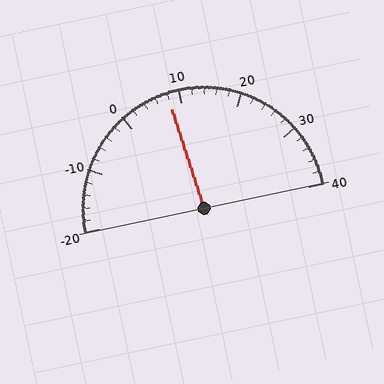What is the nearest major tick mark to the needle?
The nearest major tick mark is 10.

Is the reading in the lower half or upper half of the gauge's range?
The reading is in the lower half of the range (-20 to 40).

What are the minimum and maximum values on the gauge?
The gauge ranges from -20 to 40.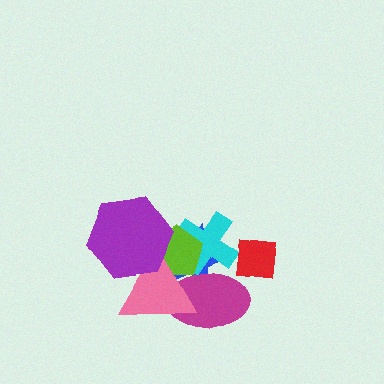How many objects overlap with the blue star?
5 objects overlap with the blue star.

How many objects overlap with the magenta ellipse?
4 objects overlap with the magenta ellipse.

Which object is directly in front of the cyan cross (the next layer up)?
The lime pentagon is directly in front of the cyan cross.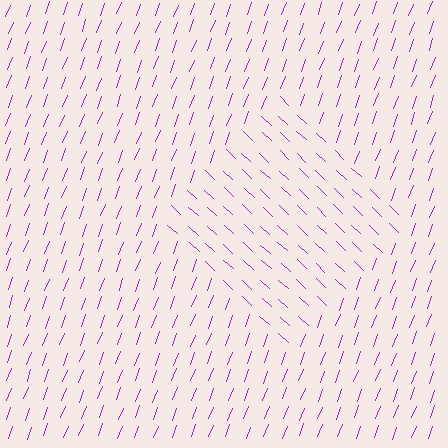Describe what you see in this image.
The image is filled with small purple line segments. A diamond region in the image has lines oriented differently from the surrounding lines, creating a visible texture boundary.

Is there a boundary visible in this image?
Yes, there is a texture boundary formed by a change in line orientation.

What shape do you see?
I see a diamond.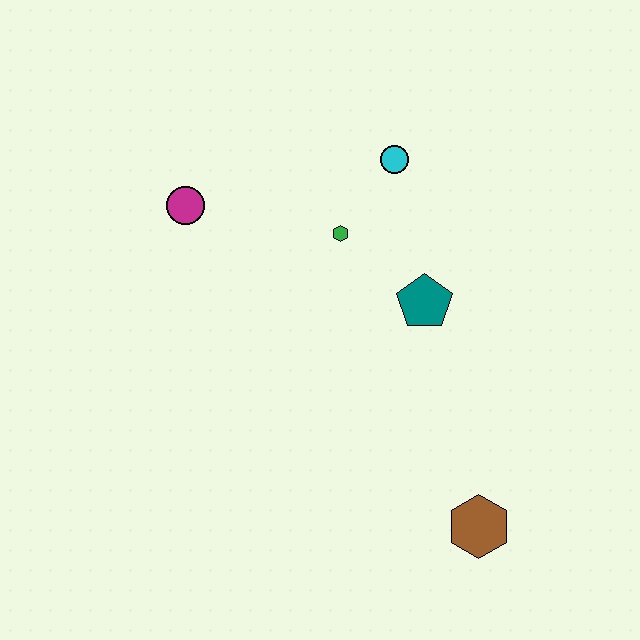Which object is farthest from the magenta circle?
The brown hexagon is farthest from the magenta circle.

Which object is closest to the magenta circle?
The green hexagon is closest to the magenta circle.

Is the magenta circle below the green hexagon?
No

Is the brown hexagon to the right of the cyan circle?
Yes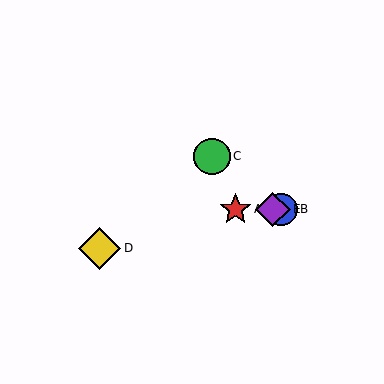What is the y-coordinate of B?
Object B is at y≈209.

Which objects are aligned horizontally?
Objects A, B, E are aligned horizontally.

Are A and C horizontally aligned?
No, A is at y≈209 and C is at y≈156.